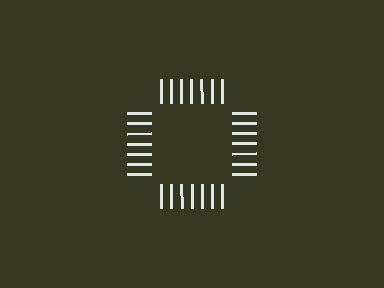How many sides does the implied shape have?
4 sides — the line-ends trace a square.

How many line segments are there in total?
28 — 7 along each of the 4 edges.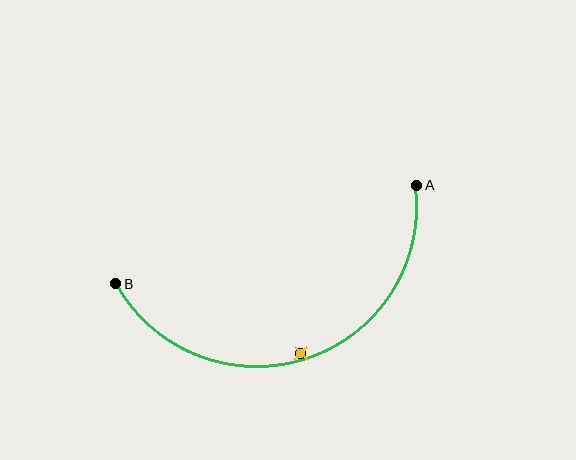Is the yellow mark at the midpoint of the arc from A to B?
No — the yellow mark does not lie on the arc at all. It sits slightly inside the curve.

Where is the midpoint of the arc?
The arc midpoint is the point on the curve farthest from the straight line joining A and B. It sits below that line.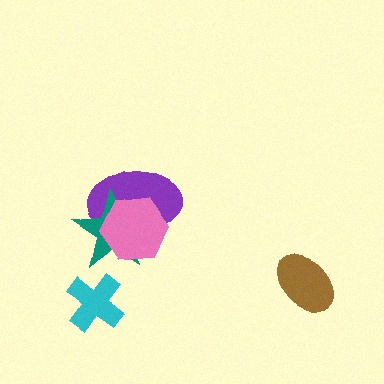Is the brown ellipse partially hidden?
No, no other shape covers it.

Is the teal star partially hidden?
Yes, it is partially covered by another shape.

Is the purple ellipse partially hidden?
Yes, it is partially covered by another shape.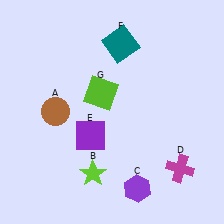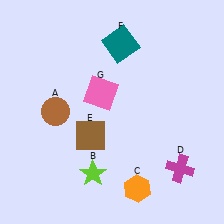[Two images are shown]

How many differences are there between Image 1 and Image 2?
There are 3 differences between the two images.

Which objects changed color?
C changed from purple to orange. E changed from purple to brown. G changed from lime to pink.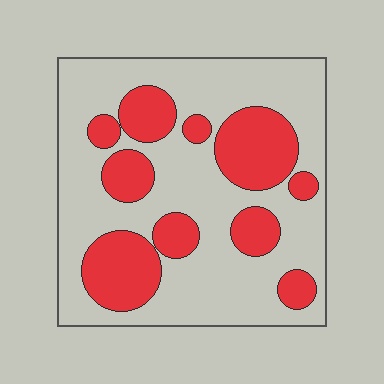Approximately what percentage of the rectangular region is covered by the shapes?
Approximately 30%.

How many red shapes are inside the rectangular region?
10.